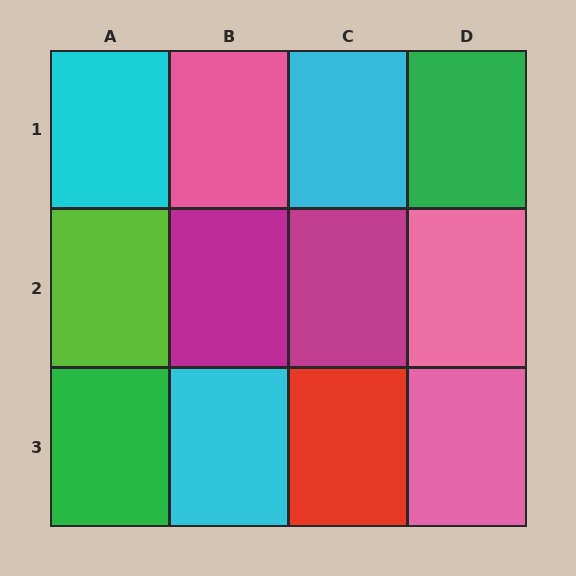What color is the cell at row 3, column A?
Green.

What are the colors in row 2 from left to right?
Lime, magenta, magenta, pink.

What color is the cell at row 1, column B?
Pink.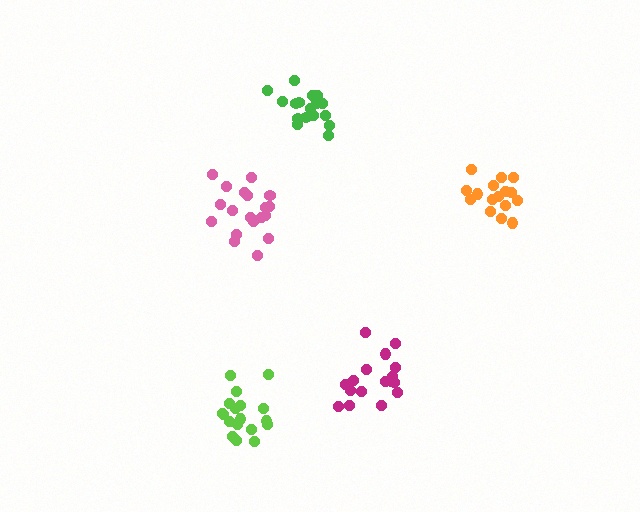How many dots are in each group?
Group 1: 19 dots, Group 2: 18 dots, Group 3: 16 dots, Group 4: 17 dots, Group 5: 17 dots (87 total).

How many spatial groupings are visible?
There are 5 spatial groupings.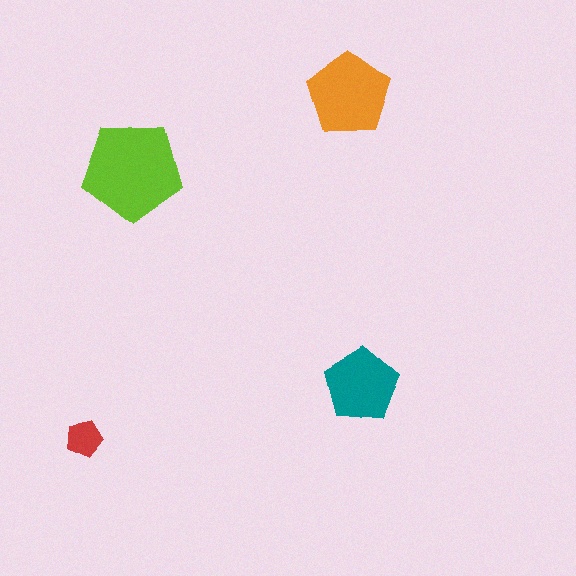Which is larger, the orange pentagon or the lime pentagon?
The lime one.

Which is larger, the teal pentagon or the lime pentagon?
The lime one.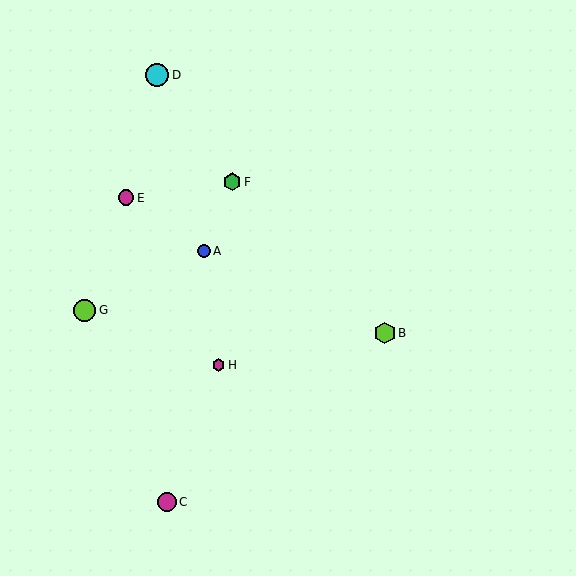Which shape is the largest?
The cyan circle (labeled D) is the largest.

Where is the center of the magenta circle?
The center of the magenta circle is at (126, 198).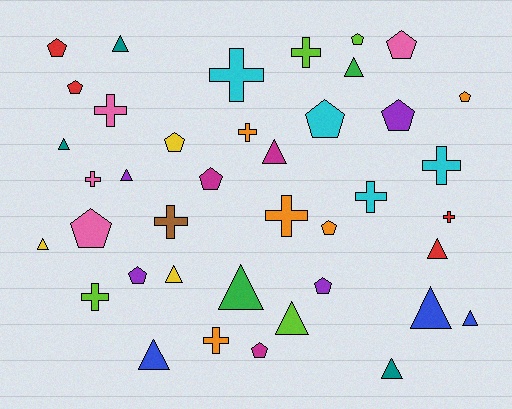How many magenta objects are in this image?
There are 3 magenta objects.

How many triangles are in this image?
There are 14 triangles.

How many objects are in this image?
There are 40 objects.